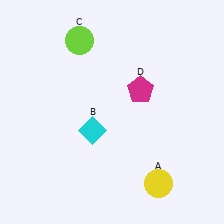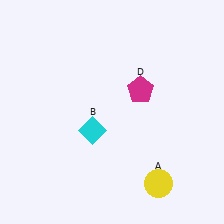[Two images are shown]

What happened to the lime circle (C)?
The lime circle (C) was removed in Image 2. It was in the top-left area of Image 1.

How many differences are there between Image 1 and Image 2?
There is 1 difference between the two images.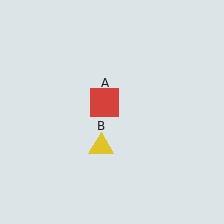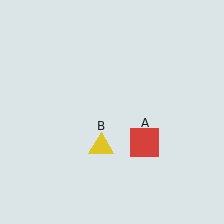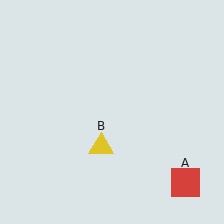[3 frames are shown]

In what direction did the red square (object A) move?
The red square (object A) moved down and to the right.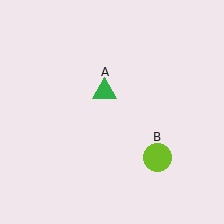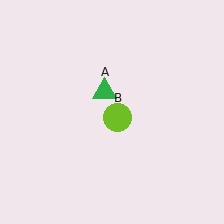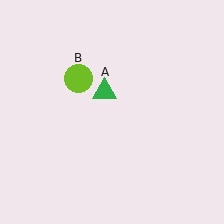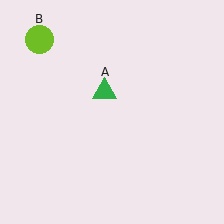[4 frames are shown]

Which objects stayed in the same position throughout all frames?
Green triangle (object A) remained stationary.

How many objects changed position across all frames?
1 object changed position: lime circle (object B).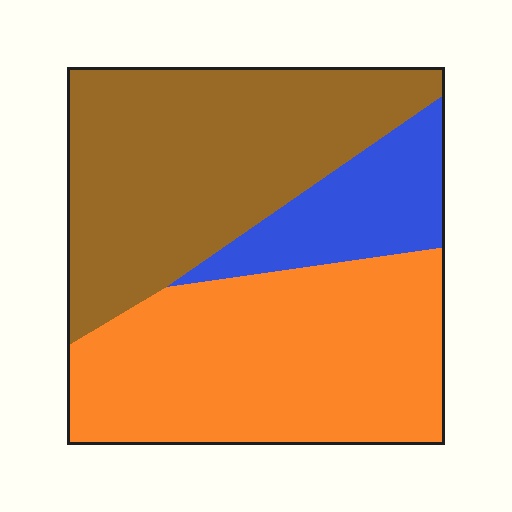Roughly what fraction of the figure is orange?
Orange covers roughly 45% of the figure.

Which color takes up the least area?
Blue, at roughly 15%.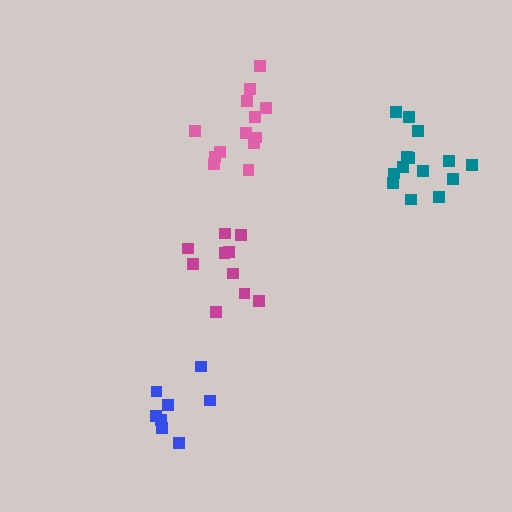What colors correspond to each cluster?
The clusters are colored: teal, magenta, pink, blue.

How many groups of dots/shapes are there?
There are 4 groups.